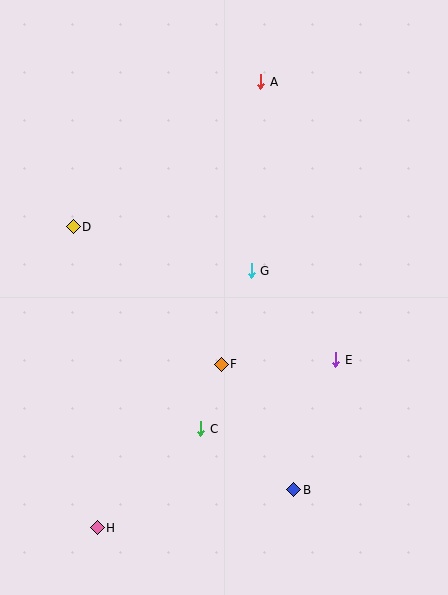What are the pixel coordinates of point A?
Point A is at (261, 82).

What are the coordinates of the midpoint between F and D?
The midpoint between F and D is at (147, 295).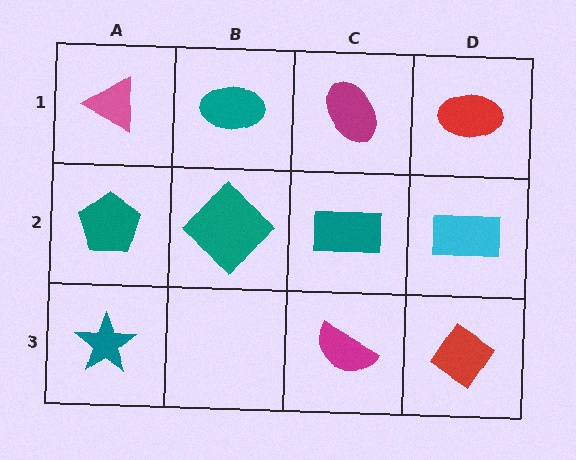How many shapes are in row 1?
4 shapes.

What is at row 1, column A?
A pink triangle.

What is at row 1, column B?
A teal ellipse.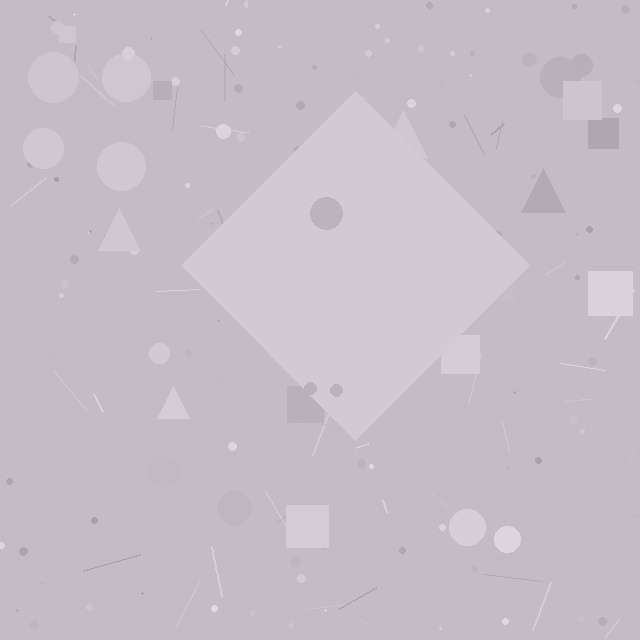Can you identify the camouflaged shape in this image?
The camouflaged shape is a diamond.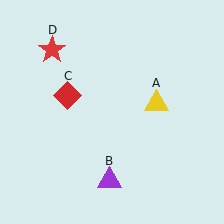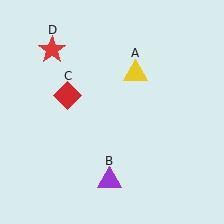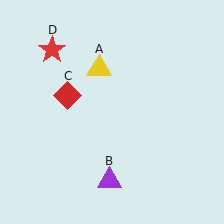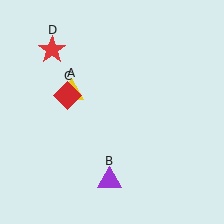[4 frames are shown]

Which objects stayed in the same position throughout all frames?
Purple triangle (object B) and red diamond (object C) and red star (object D) remained stationary.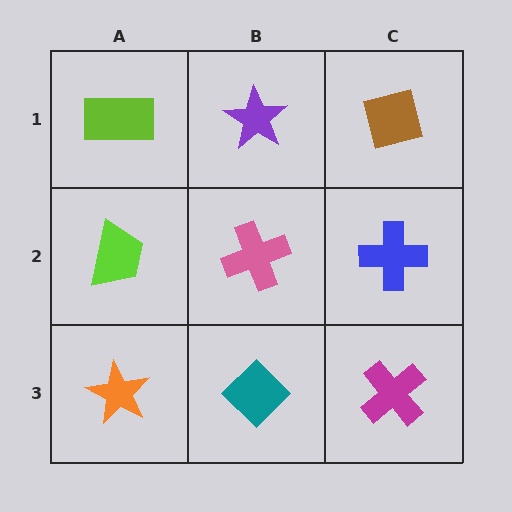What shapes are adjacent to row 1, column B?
A pink cross (row 2, column B), a lime rectangle (row 1, column A), a brown square (row 1, column C).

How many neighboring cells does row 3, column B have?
3.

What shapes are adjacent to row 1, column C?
A blue cross (row 2, column C), a purple star (row 1, column B).